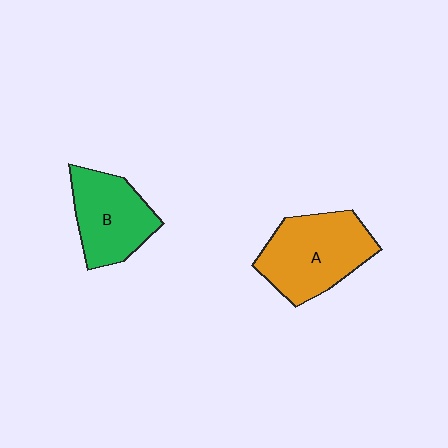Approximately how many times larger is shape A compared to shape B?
Approximately 1.2 times.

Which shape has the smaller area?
Shape B (green).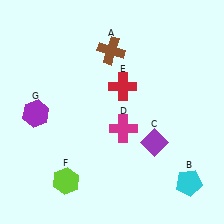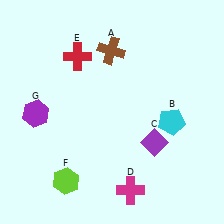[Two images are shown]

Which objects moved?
The objects that moved are: the cyan pentagon (B), the magenta cross (D), the red cross (E).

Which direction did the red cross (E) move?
The red cross (E) moved left.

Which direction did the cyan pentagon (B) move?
The cyan pentagon (B) moved up.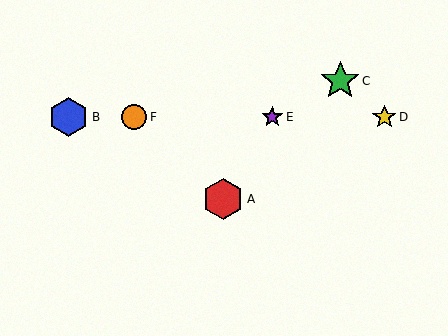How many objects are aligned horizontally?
4 objects (B, D, E, F) are aligned horizontally.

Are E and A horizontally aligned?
No, E is at y≈117 and A is at y≈199.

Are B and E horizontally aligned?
Yes, both are at y≈117.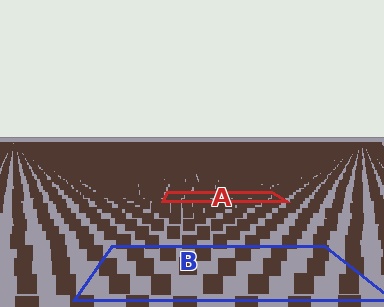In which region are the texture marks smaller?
The texture marks are smaller in region A, because it is farther away.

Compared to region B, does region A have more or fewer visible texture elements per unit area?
Region A has more texture elements per unit area — they are packed more densely because it is farther away.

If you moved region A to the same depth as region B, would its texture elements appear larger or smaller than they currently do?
They would appear larger. At a closer depth, the same texture elements are projected at a bigger on-screen size.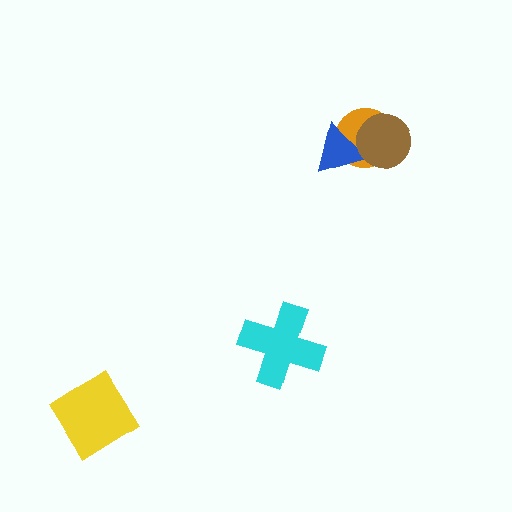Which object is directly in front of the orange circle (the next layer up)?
The blue triangle is directly in front of the orange circle.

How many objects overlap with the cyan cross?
0 objects overlap with the cyan cross.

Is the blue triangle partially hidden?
Yes, it is partially covered by another shape.